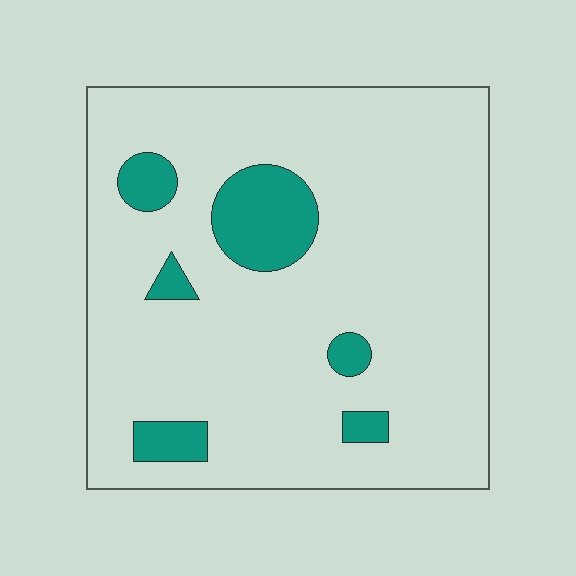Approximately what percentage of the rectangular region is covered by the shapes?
Approximately 10%.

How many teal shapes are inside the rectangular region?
6.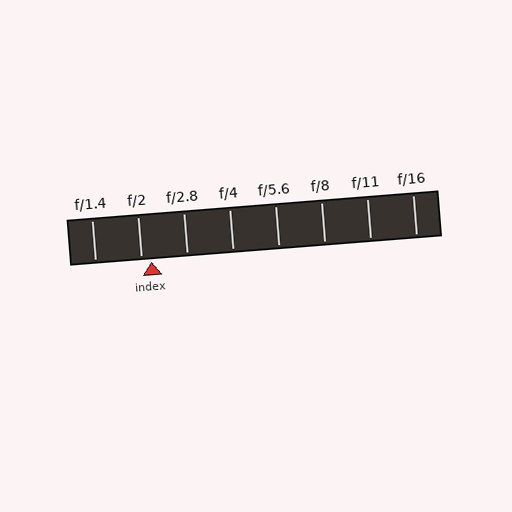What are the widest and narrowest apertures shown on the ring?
The widest aperture shown is f/1.4 and the narrowest is f/16.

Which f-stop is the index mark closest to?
The index mark is closest to f/2.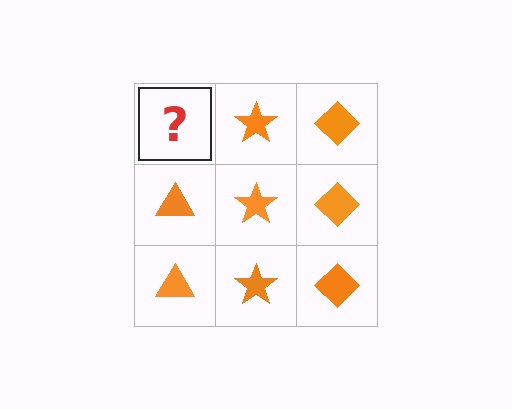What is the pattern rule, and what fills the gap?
The rule is that each column has a consistent shape. The gap should be filled with an orange triangle.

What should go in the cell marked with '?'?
The missing cell should contain an orange triangle.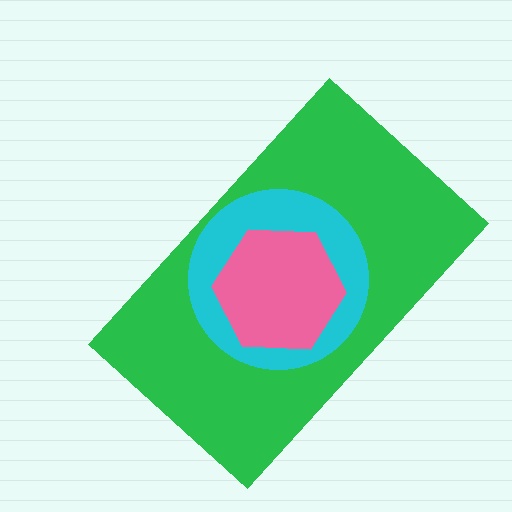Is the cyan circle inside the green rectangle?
Yes.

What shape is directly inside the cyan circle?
The pink hexagon.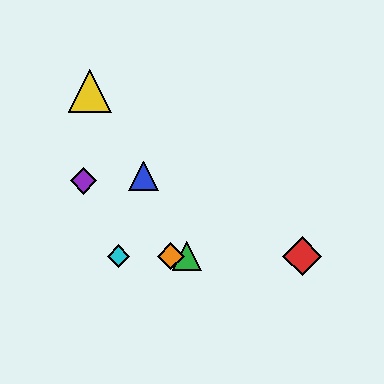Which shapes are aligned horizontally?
The red diamond, the green triangle, the orange diamond, the cyan diamond are aligned horizontally.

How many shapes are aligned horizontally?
4 shapes (the red diamond, the green triangle, the orange diamond, the cyan diamond) are aligned horizontally.